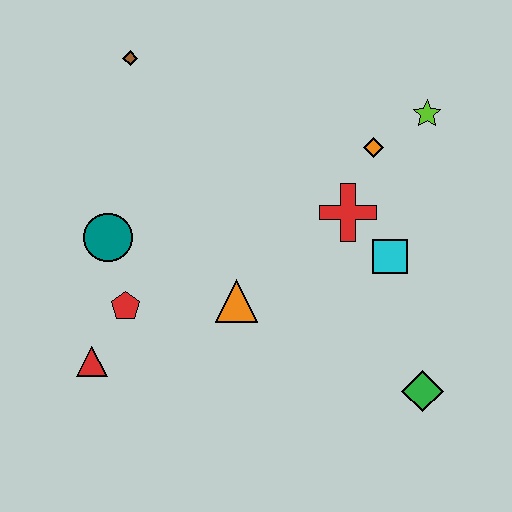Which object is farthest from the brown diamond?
The green diamond is farthest from the brown diamond.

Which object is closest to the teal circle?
The red pentagon is closest to the teal circle.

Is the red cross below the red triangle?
No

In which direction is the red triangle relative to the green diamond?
The red triangle is to the left of the green diamond.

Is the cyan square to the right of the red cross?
Yes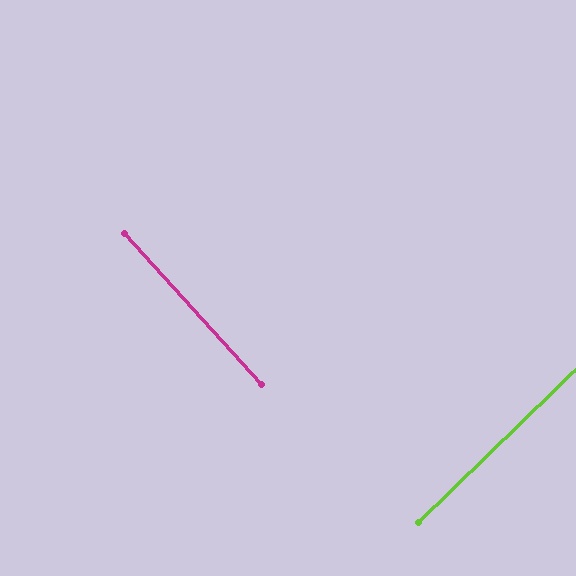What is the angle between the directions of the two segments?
Approximately 88 degrees.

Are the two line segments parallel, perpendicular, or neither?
Perpendicular — they meet at approximately 88°.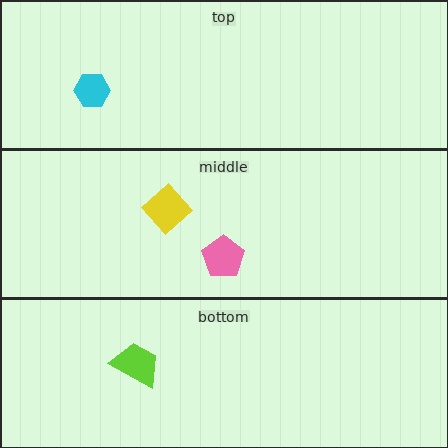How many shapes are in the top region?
1.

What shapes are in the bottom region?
The lime trapezoid.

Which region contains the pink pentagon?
The middle region.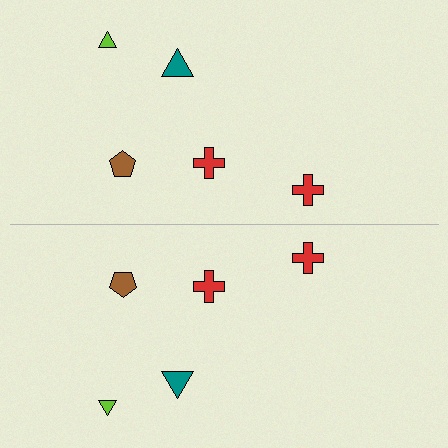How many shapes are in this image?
There are 10 shapes in this image.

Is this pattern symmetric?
Yes, this pattern has bilateral (reflection) symmetry.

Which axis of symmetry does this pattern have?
The pattern has a horizontal axis of symmetry running through the center of the image.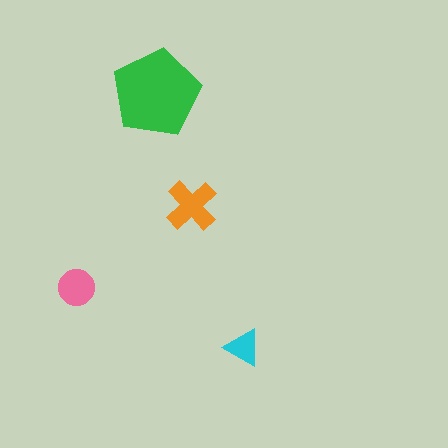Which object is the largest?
The green pentagon.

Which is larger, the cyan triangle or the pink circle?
The pink circle.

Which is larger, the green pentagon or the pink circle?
The green pentagon.